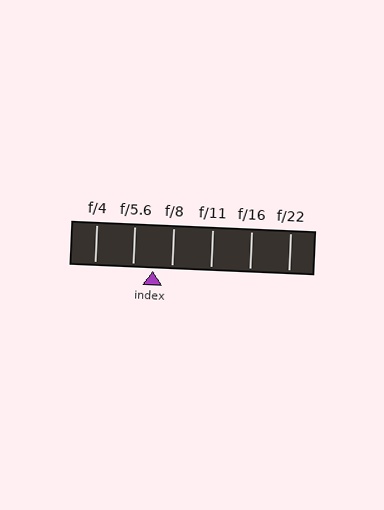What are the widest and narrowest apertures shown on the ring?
The widest aperture shown is f/4 and the narrowest is f/22.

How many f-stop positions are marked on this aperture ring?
There are 6 f-stop positions marked.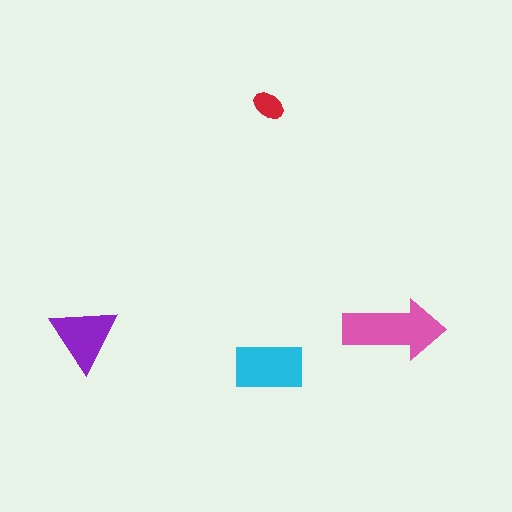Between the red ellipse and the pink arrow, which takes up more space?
The pink arrow.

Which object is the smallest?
The red ellipse.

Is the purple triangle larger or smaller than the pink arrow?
Smaller.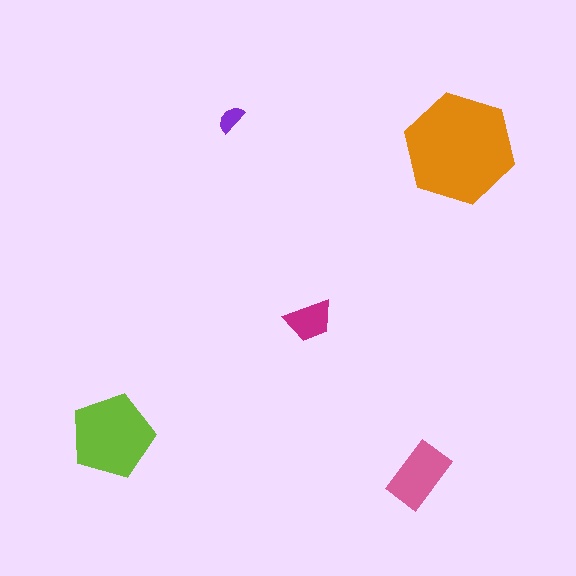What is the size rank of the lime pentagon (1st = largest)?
2nd.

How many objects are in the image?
There are 5 objects in the image.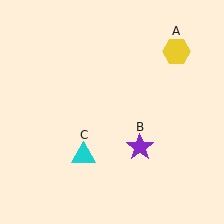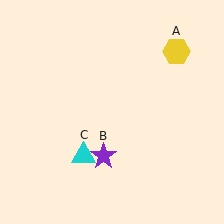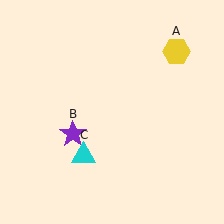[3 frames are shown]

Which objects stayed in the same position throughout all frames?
Yellow hexagon (object A) and cyan triangle (object C) remained stationary.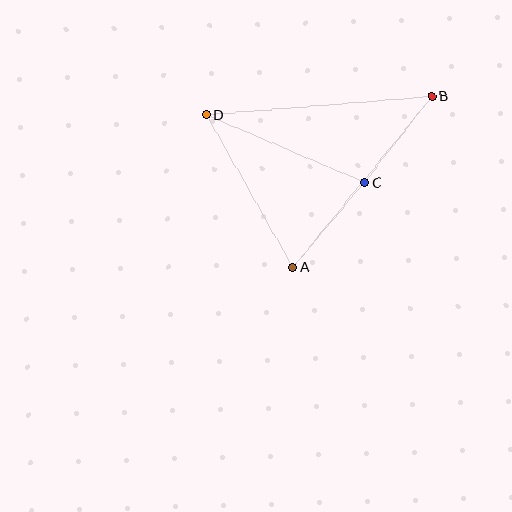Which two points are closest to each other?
Points B and C are closest to each other.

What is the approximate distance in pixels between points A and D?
The distance between A and D is approximately 175 pixels.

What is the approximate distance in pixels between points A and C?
The distance between A and C is approximately 111 pixels.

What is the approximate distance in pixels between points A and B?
The distance between A and B is approximately 220 pixels.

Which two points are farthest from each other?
Points B and D are farthest from each other.